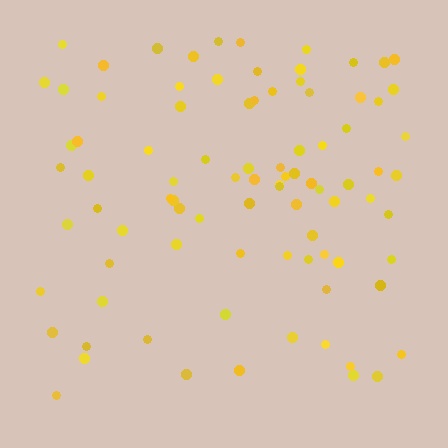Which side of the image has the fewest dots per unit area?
The bottom.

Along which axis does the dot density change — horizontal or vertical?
Vertical.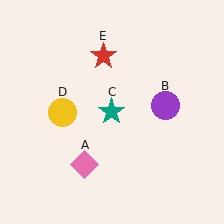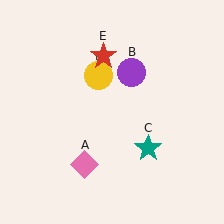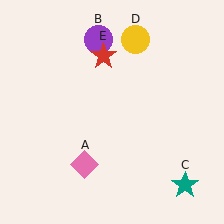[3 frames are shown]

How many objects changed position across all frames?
3 objects changed position: purple circle (object B), teal star (object C), yellow circle (object D).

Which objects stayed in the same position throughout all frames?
Pink diamond (object A) and red star (object E) remained stationary.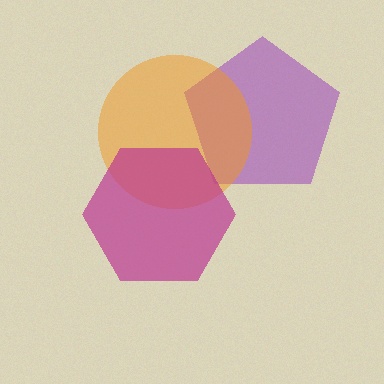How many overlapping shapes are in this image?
There are 3 overlapping shapes in the image.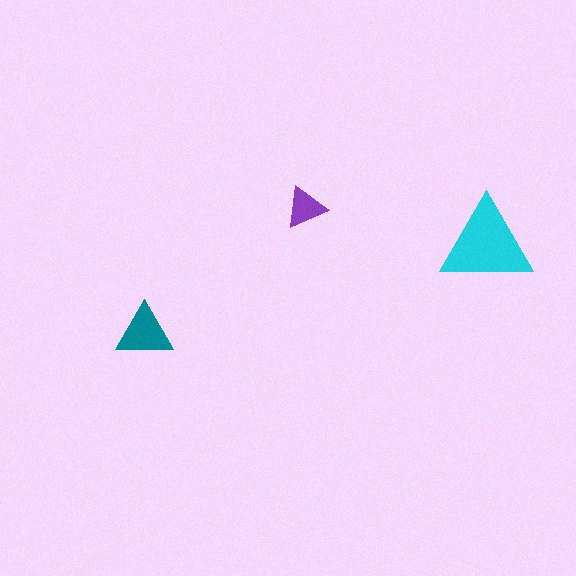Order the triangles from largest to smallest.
the cyan one, the teal one, the purple one.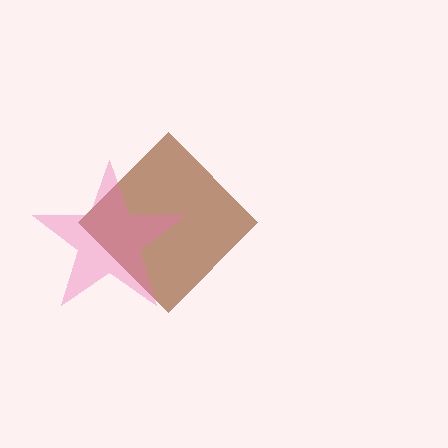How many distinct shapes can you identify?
There are 2 distinct shapes: a brown diamond, a pink star.